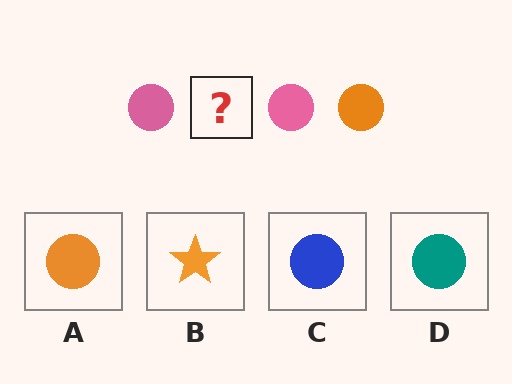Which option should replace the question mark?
Option A.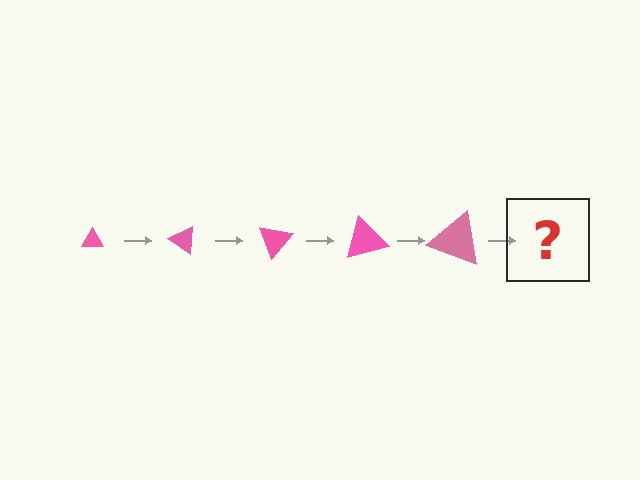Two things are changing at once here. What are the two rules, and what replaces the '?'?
The two rules are that the triangle grows larger each step and it rotates 35 degrees each step. The '?' should be a triangle, larger than the previous one and rotated 175 degrees from the start.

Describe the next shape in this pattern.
It should be a triangle, larger than the previous one and rotated 175 degrees from the start.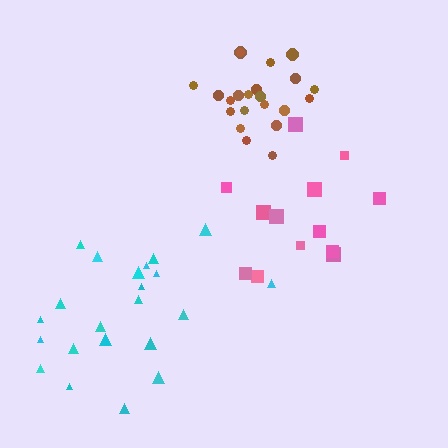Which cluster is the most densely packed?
Brown.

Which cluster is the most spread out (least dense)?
Pink.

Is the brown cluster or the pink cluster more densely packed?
Brown.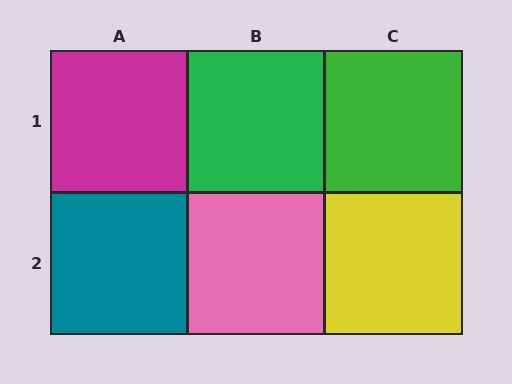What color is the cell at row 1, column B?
Green.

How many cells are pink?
1 cell is pink.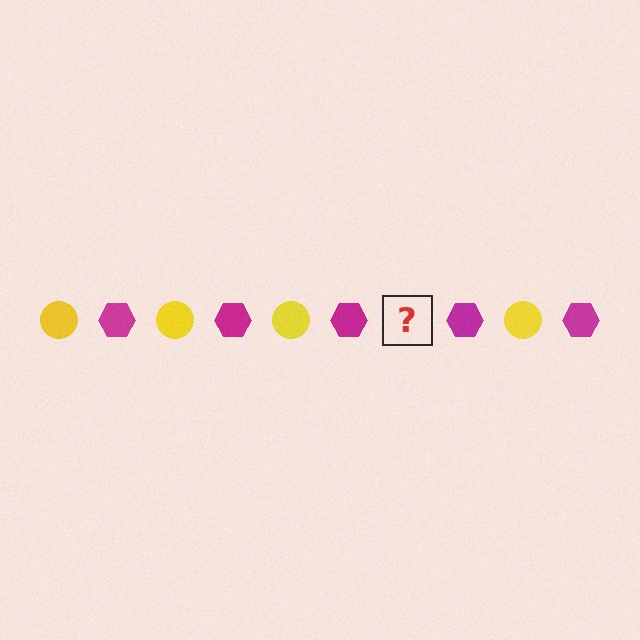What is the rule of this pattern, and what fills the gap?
The rule is that the pattern alternates between yellow circle and magenta hexagon. The gap should be filled with a yellow circle.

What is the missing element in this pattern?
The missing element is a yellow circle.